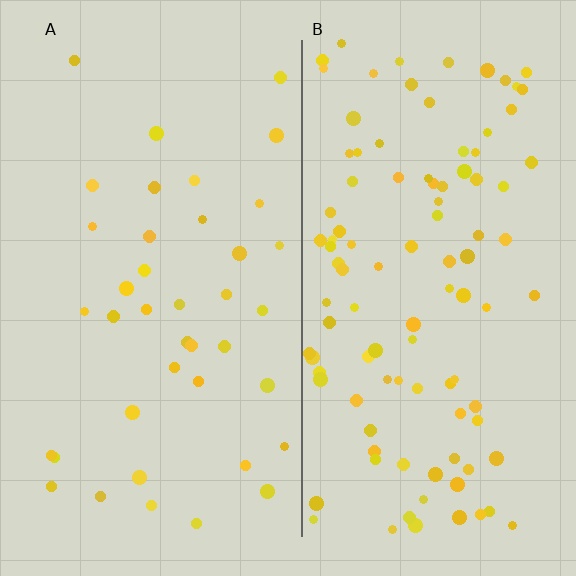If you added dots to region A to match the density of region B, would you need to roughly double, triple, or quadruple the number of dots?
Approximately triple.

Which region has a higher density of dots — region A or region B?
B (the right).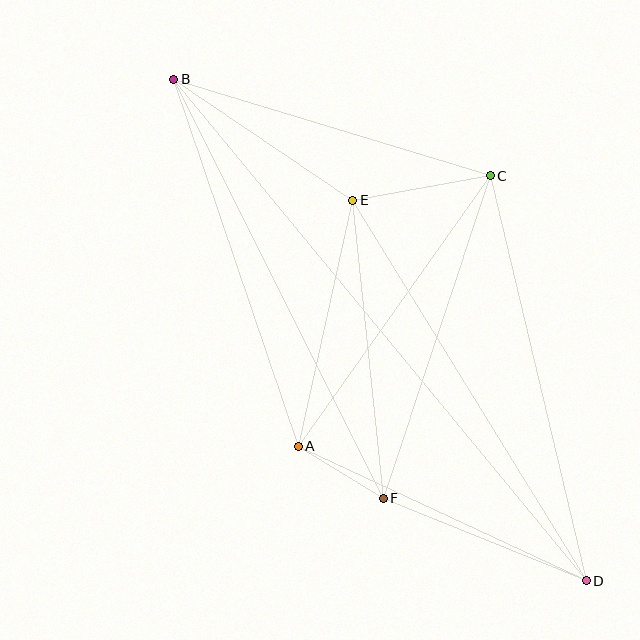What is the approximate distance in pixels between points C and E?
The distance between C and E is approximately 139 pixels.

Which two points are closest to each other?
Points A and F are closest to each other.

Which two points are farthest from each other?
Points B and D are farthest from each other.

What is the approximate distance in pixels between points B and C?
The distance between B and C is approximately 331 pixels.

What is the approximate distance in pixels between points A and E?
The distance between A and E is approximately 252 pixels.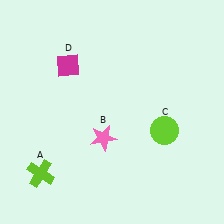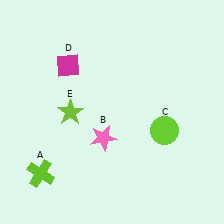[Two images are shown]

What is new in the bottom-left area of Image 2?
A lime star (E) was added in the bottom-left area of Image 2.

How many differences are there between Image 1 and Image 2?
There is 1 difference between the two images.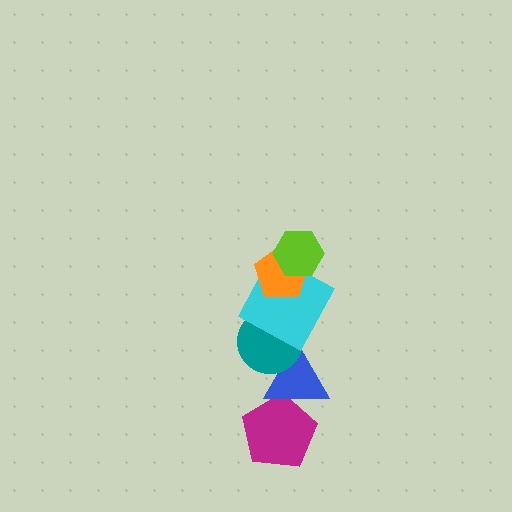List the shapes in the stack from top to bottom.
From top to bottom: the lime hexagon, the orange pentagon, the cyan square, the teal circle, the blue triangle, the magenta pentagon.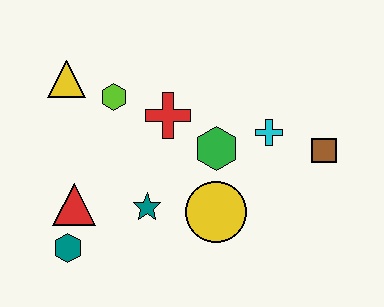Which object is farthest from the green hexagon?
The teal hexagon is farthest from the green hexagon.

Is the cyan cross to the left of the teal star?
No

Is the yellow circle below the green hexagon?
Yes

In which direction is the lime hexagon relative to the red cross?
The lime hexagon is to the left of the red cross.